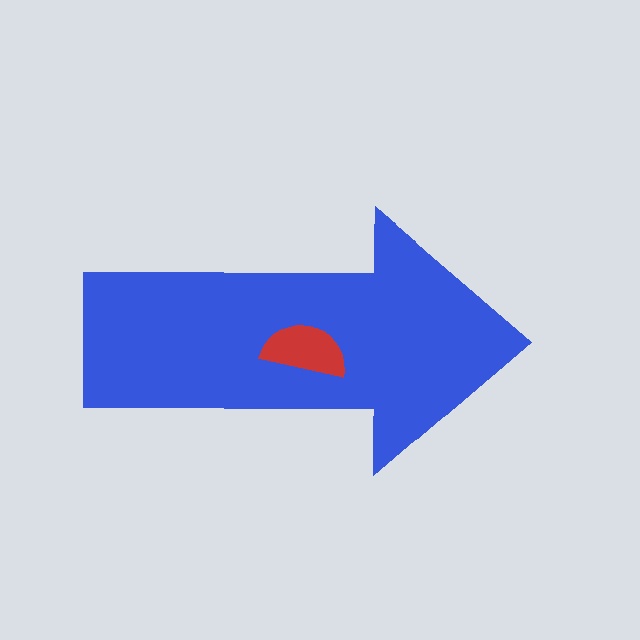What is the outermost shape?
The blue arrow.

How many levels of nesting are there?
2.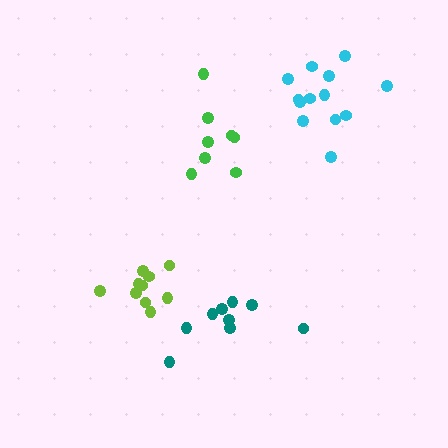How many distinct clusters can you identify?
There are 4 distinct clusters.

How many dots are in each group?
Group 1: 10 dots, Group 2: 13 dots, Group 3: 9 dots, Group 4: 8 dots (40 total).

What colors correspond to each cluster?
The clusters are colored: lime, cyan, teal, green.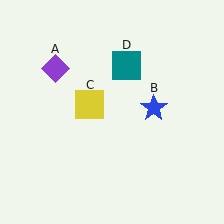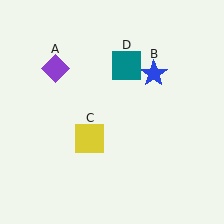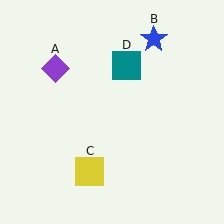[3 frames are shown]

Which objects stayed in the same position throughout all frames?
Purple diamond (object A) and teal square (object D) remained stationary.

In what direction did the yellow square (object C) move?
The yellow square (object C) moved down.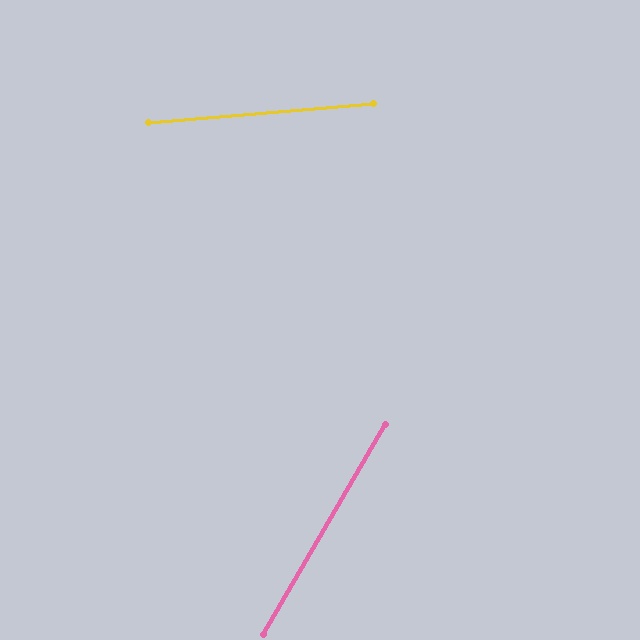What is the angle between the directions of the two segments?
Approximately 55 degrees.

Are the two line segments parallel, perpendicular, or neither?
Neither parallel nor perpendicular — they differ by about 55°.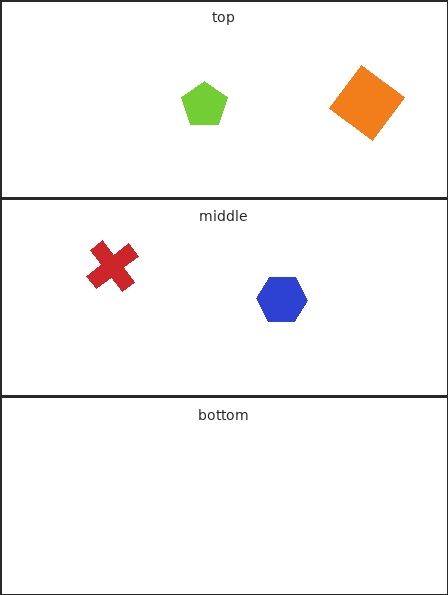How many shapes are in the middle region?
2.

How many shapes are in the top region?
2.